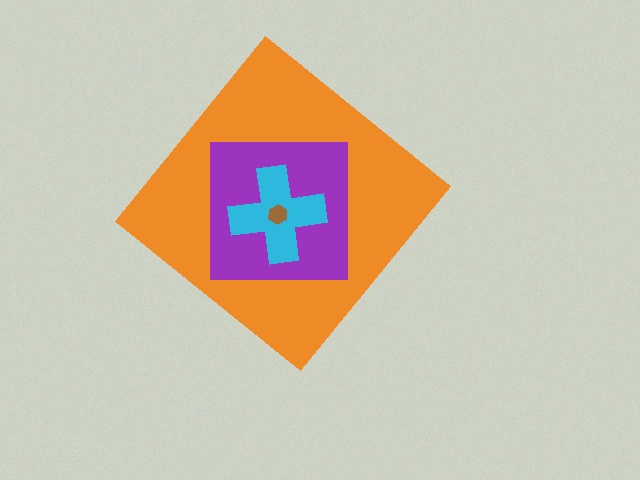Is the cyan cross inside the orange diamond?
Yes.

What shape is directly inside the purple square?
The cyan cross.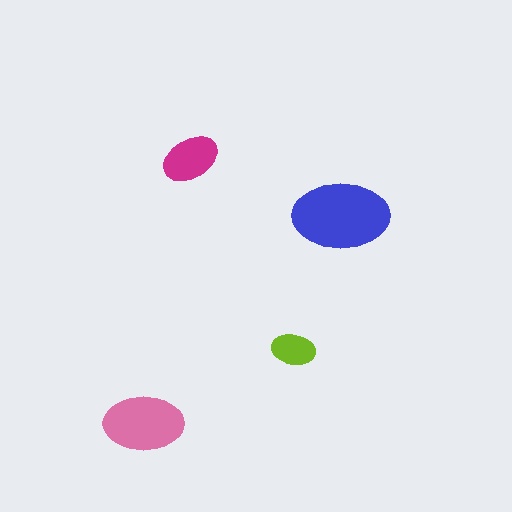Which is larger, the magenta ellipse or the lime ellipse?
The magenta one.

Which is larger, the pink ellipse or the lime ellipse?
The pink one.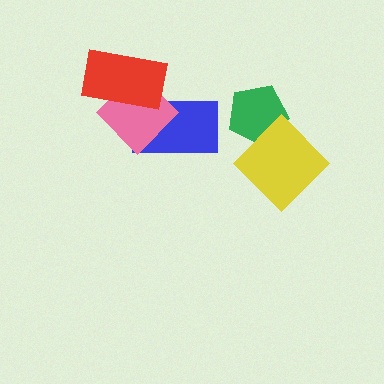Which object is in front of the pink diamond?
The red rectangle is in front of the pink diamond.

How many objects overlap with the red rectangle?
2 objects overlap with the red rectangle.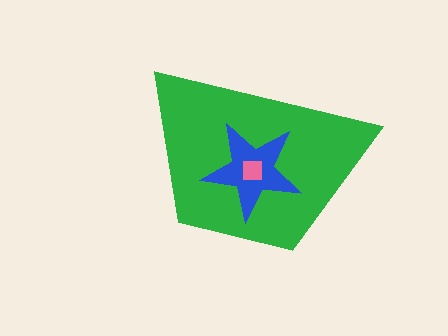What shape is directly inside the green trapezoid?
The blue star.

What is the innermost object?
The pink square.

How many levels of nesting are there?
3.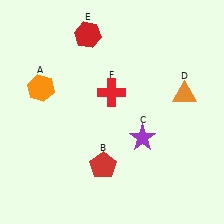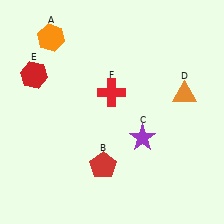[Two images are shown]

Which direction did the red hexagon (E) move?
The red hexagon (E) moved left.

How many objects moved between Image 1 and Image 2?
2 objects moved between the two images.